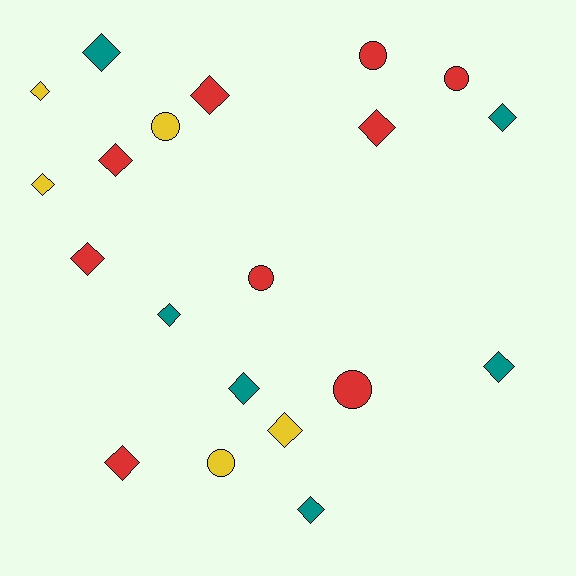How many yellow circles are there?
There are 2 yellow circles.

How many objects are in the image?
There are 20 objects.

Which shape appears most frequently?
Diamond, with 14 objects.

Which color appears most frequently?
Red, with 9 objects.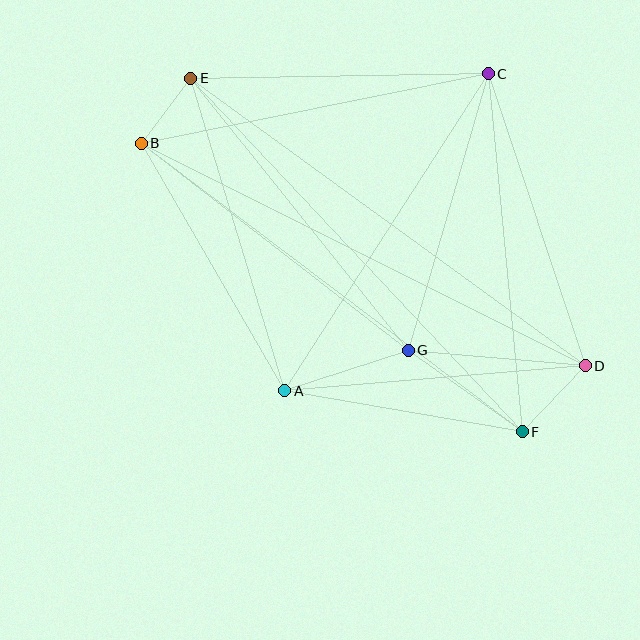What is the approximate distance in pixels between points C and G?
The distance between C and G is approximately 288 pixels.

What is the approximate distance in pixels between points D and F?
The distance between D and F is approximately 91 pixels.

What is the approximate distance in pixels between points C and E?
The distance between C and E is approximately 298 pixels.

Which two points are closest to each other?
Points B and E are closest to each other.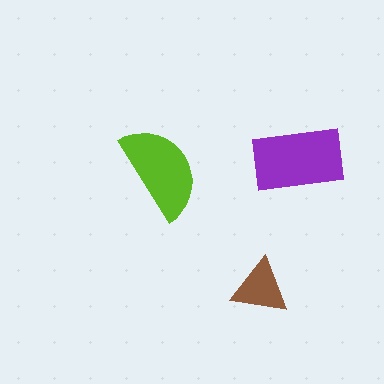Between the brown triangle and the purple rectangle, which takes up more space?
The purple rectangle.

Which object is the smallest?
The brown triangle.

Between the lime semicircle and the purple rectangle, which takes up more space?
The purple rectangle.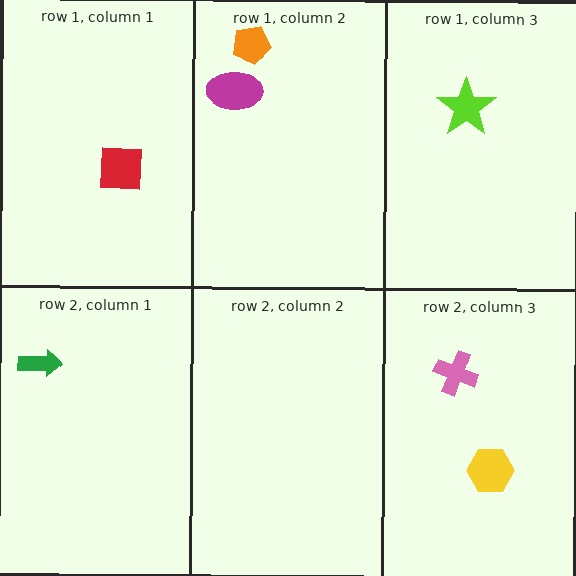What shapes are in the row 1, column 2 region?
The orange pentagon, the magenta ellipse.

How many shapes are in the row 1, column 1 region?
1.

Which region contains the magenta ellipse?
The row 1, column 2 region.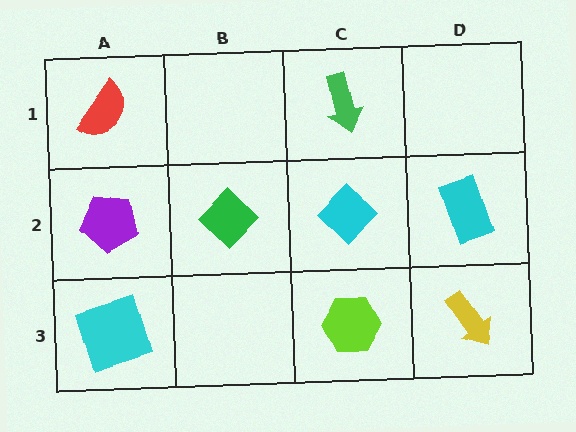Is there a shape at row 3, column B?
No, that cell is empty.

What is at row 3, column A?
A cyan square.